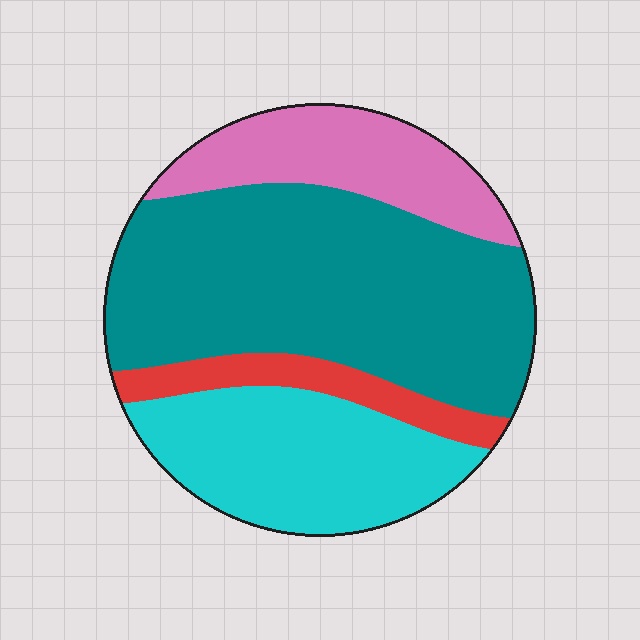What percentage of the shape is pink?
Pink covers around 15% of the shape.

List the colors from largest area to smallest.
From largest to smallest: teal, cyan, pink, red.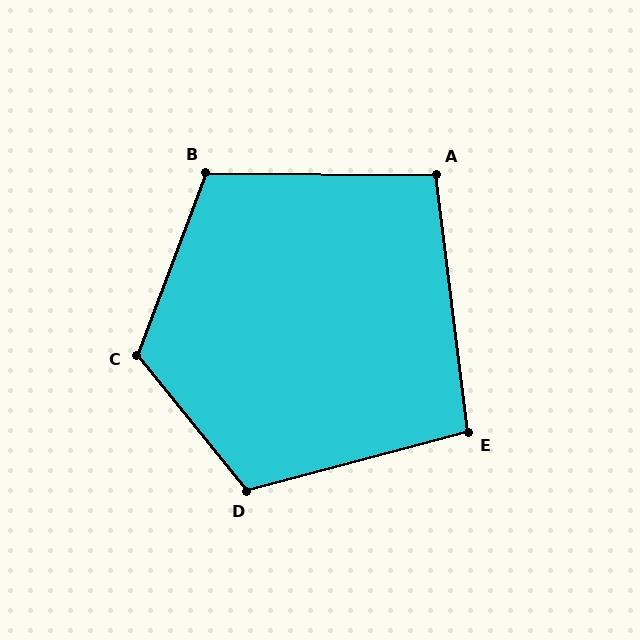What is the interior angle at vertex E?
Approximately 98 degrees (obtuse).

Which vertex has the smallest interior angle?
A, at approximately 97 degrees.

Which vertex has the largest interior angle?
C, at approximately 121 degrees.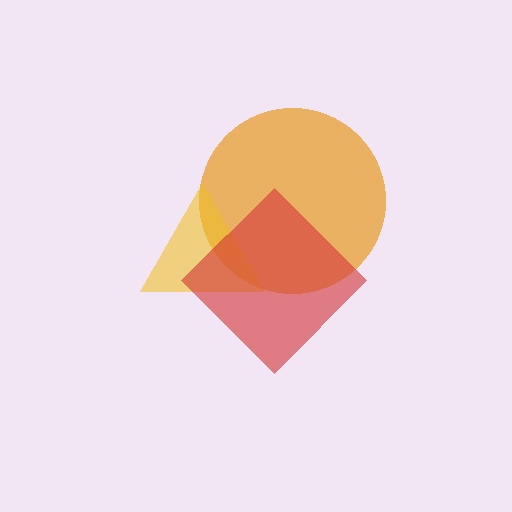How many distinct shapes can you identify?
There are 3 distinct shapes: an orange circle, a yellow triangle, a red diamond.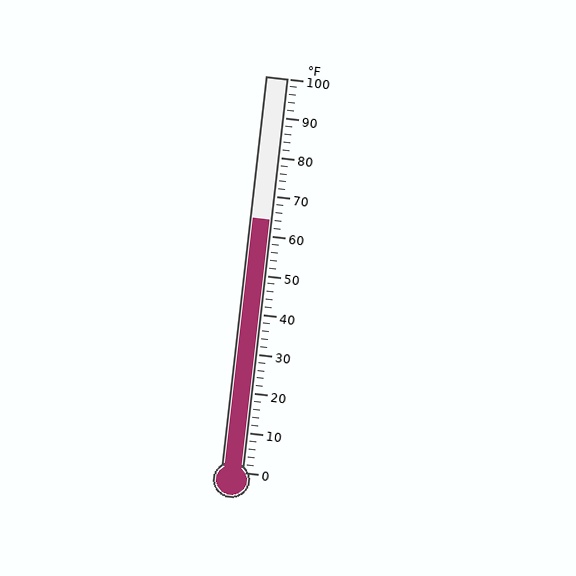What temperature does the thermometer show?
The thermometer shows approximately 64°F.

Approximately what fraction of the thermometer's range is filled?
The thermometer is filled to approximately 65% of its range.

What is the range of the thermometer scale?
The thermometer scale ranges from 0°F to 100°F.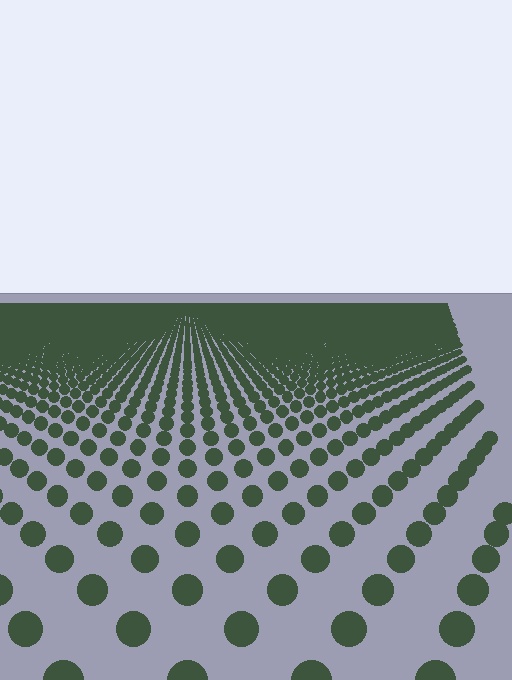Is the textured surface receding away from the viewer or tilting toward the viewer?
The surface is receding away from the viewer. Texture elements get smaller and denser toward the top.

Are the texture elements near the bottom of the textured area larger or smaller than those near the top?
Larger. Near the bottom, elements are closer to the viewer and appear at a bigger on-screen size.